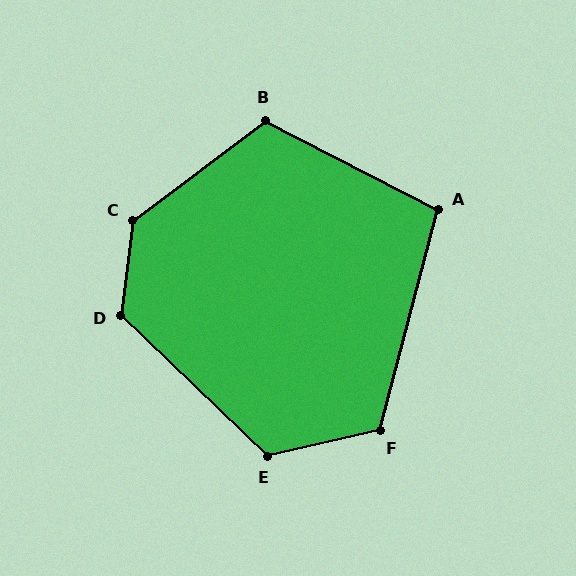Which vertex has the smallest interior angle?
A, at approximately 103 degrees.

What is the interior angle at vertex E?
Approximately 123 degrees (obtuse).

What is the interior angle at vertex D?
Approximately 127 degrees (obtuse).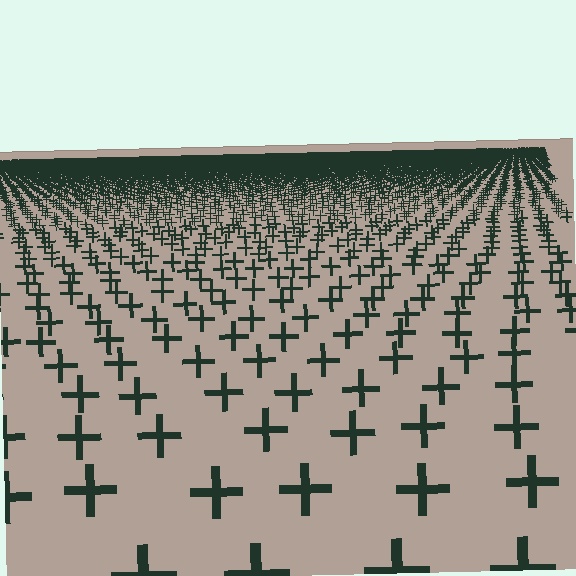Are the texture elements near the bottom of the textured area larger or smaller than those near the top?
Larger. Near the bottom, elements are closer to the viewer and appear at a bigger on-screen size.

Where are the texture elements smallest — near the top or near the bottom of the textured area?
Near the top.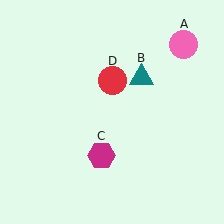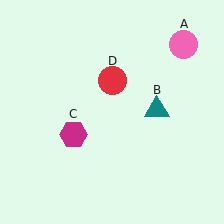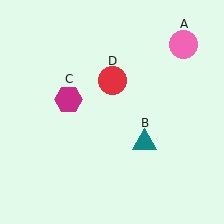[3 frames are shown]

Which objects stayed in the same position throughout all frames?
Pink circle (object A) and red circle (object D) remained stationary.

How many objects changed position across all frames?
2 objects changed position: teal triangle (object B), magenta hexagon (object C).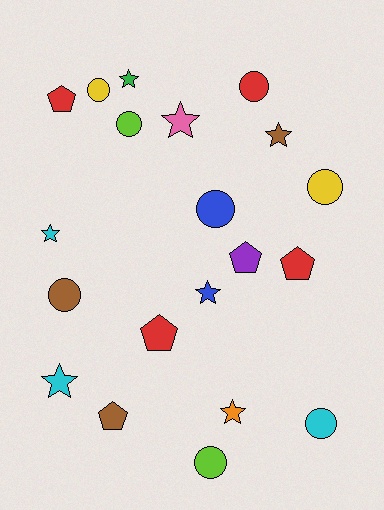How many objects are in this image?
There are 20 objects.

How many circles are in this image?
There are 8 circles.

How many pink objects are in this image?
There is 1 pink object.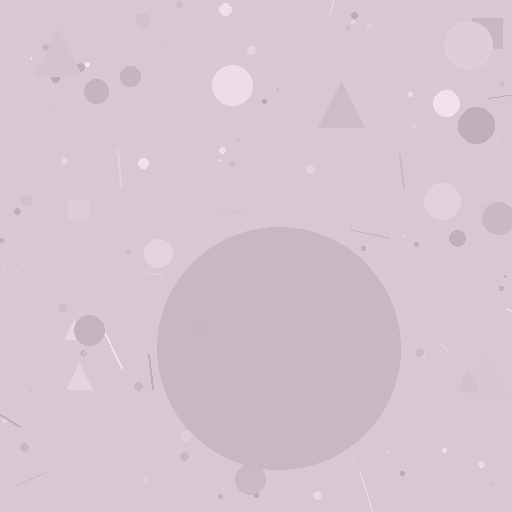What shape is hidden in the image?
A circle is hidden in the image.